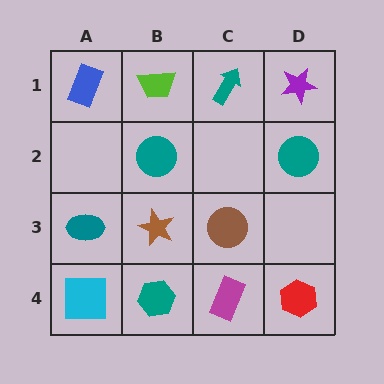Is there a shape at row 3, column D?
No, that cell is empty.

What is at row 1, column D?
A purple star.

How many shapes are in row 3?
3 shapes.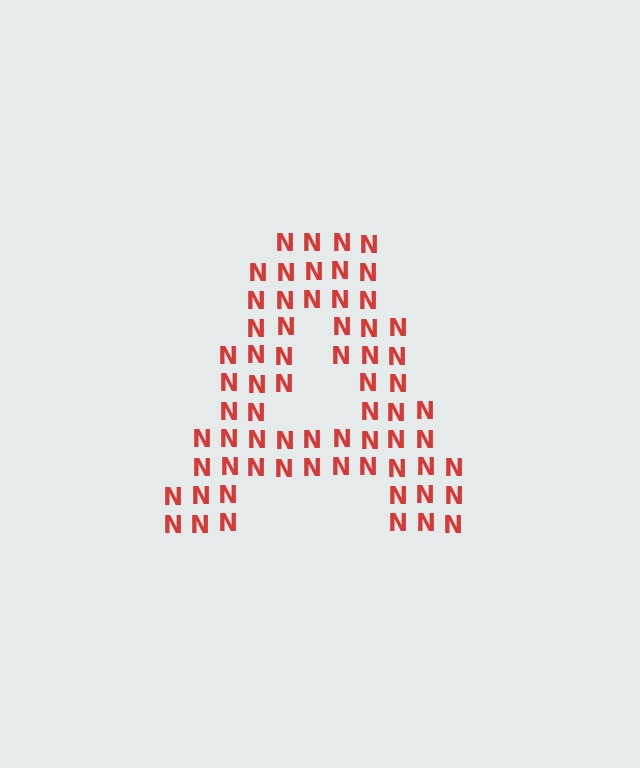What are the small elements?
The small elements are letter N's.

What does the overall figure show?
The overall figure shows the letter A.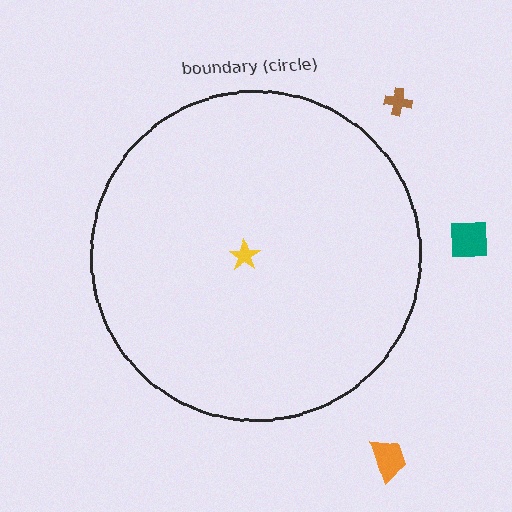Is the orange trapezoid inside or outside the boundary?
Outside.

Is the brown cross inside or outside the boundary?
Outside.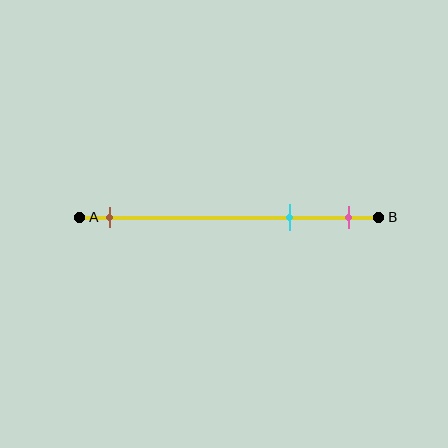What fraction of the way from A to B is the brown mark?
The brown mark is approximately 10% (0.1) of the way from A to B.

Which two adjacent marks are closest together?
The cyan and pink marks are the closest adjacent pair.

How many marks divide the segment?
There are 3 marks dividing the segment.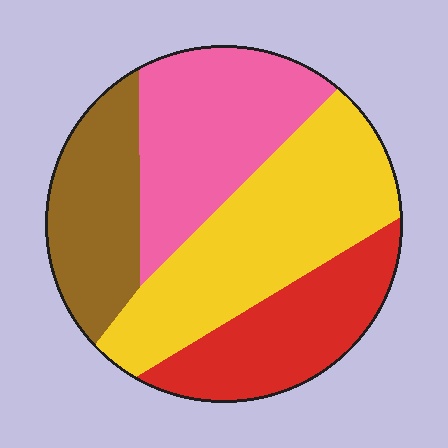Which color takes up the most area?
Yellow, at roughly 35%.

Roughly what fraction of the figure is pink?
Pink takes up between a quarter and a half of the figure.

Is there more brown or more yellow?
Yellow.